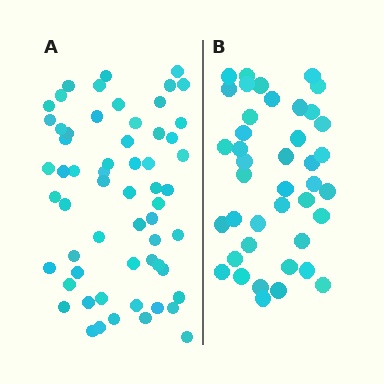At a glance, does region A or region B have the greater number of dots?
Region A (the left region) has more dots.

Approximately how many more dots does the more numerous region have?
Region A has approximately 20 more dots than region B.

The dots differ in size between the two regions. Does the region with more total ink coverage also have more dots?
No. Region B has more total ink coverage because its dots are larger, but region A actually contains more individual dots. Total area can be misleading — the number of items is what matters here.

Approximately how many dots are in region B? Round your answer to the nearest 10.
About 40 dots. (The exact count is 41, which rounds to 40.)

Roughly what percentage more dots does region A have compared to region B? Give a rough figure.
About 45% more.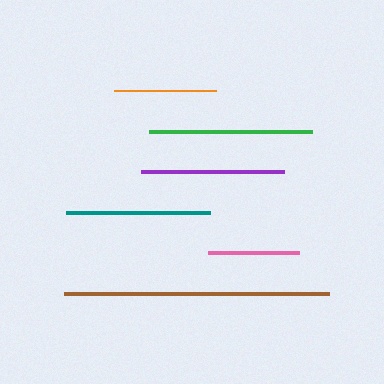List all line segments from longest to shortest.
From longest to shortest: brown, green, teal, purple, orange, pink.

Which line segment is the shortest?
The pink line is the shortest at approximately 91 pixels.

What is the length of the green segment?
The green segment is approximately 163 pixels long.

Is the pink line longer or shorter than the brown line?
The brown line is longer than the pink line.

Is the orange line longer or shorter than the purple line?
The purple line is longer than the orange line.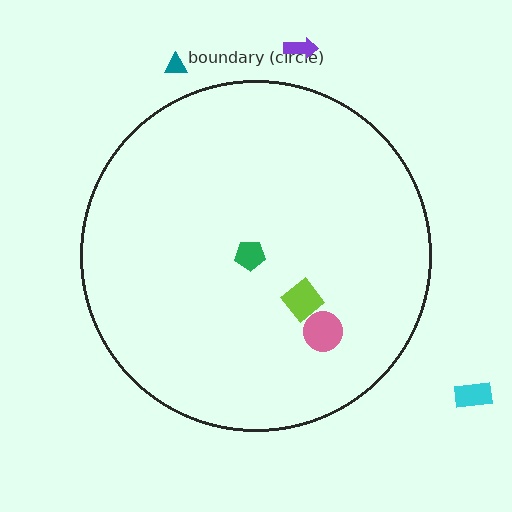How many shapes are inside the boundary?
3 inside, 3 outside.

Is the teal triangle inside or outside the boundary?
Outside.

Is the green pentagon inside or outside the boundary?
Inside.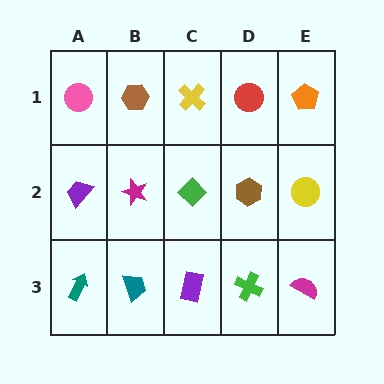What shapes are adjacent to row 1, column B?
A magenta star (row 2, column B), a pink circle (row 1, column A), a yellow cross (row 1, column C).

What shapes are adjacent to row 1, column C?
A green diamond (row 2, column C), a brown hexagon (row 1, column B), a red circle (row 1, column D).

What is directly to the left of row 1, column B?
A pink circle.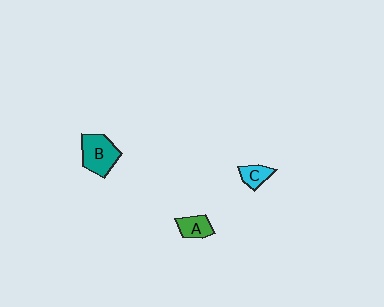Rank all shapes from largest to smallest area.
From largest to smallest: B (teal), A (green), C (cyan).